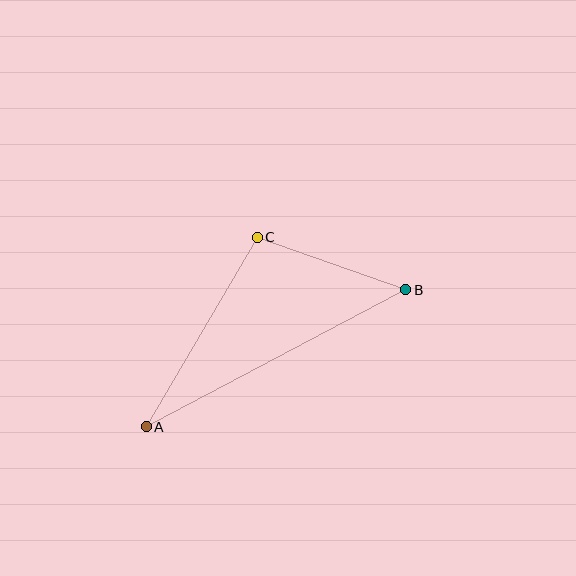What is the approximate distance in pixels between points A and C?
The distance between A and C is approximately 220 pixels.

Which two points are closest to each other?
Points B and C are closest to each other.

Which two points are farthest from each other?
Points A and B are farthest from each other.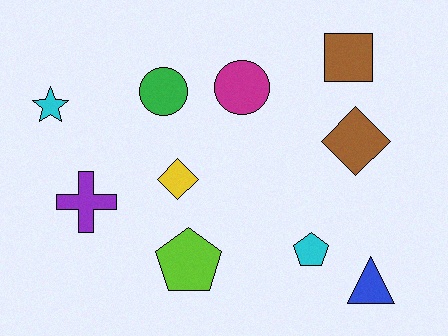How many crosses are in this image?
There is 1 cross.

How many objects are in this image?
There are 10 objects.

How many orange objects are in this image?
There are no orange objects.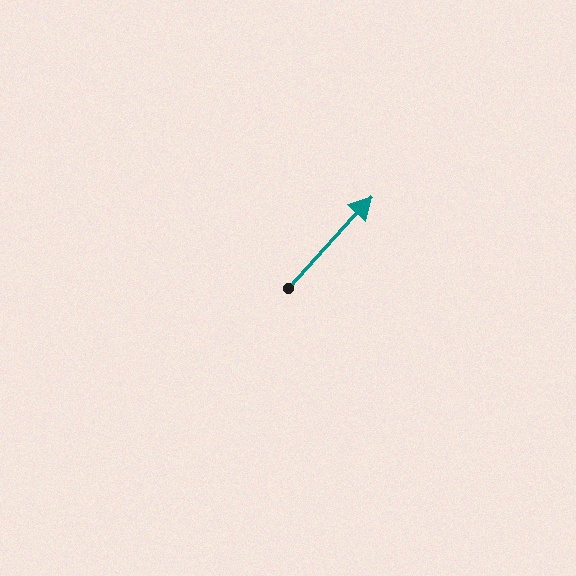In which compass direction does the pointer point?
Northeast.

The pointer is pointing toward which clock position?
Roughly 1 o'clock.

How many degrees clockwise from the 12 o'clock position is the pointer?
Approximately 43 degrees.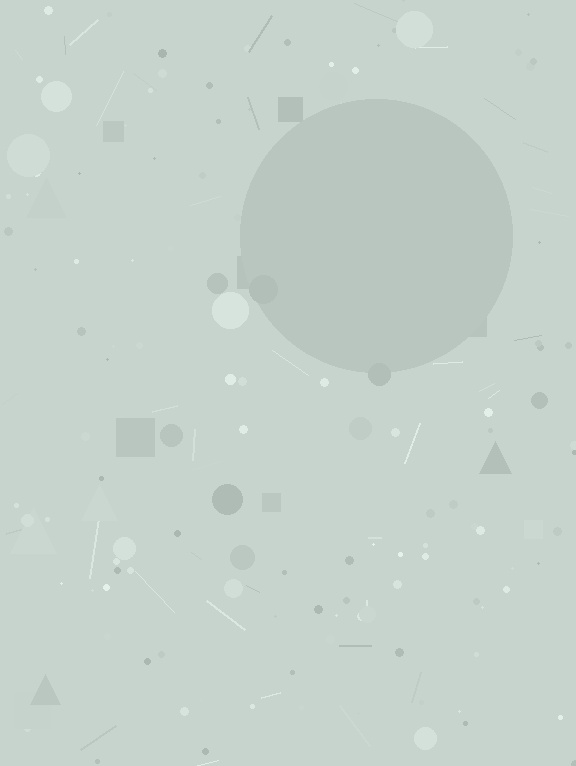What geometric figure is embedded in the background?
A circle is embedded in the background.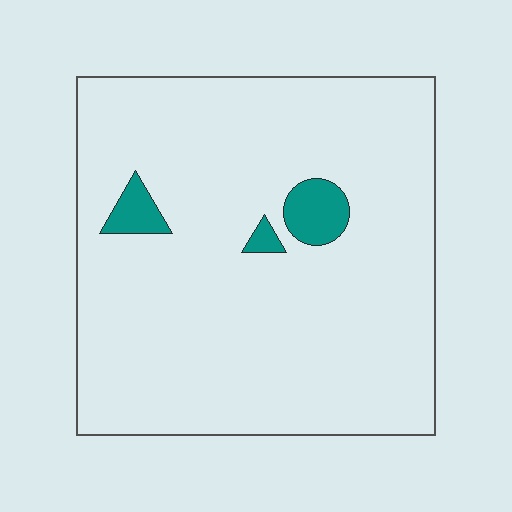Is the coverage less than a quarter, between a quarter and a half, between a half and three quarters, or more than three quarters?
Less than a quarter.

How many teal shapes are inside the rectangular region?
3.